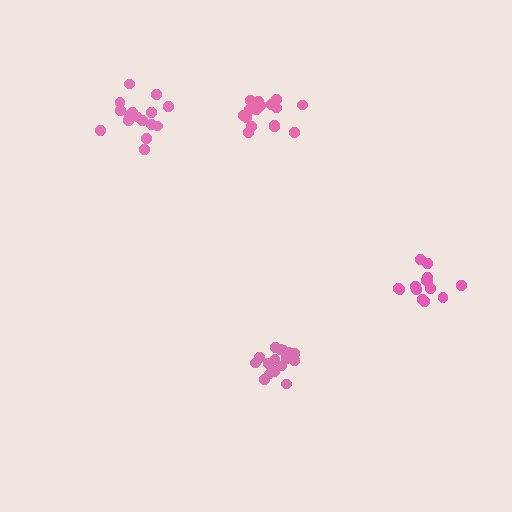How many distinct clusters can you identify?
There are 4 distinct clusters.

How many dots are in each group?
Group 1: 17 dots, Group 2: 17 dots, Group 3: 16 dots, Group 4: 14 dots (64 total).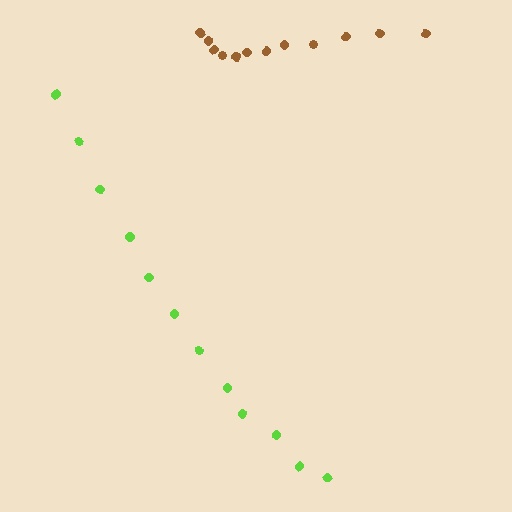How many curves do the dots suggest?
There are 2 distinct paths.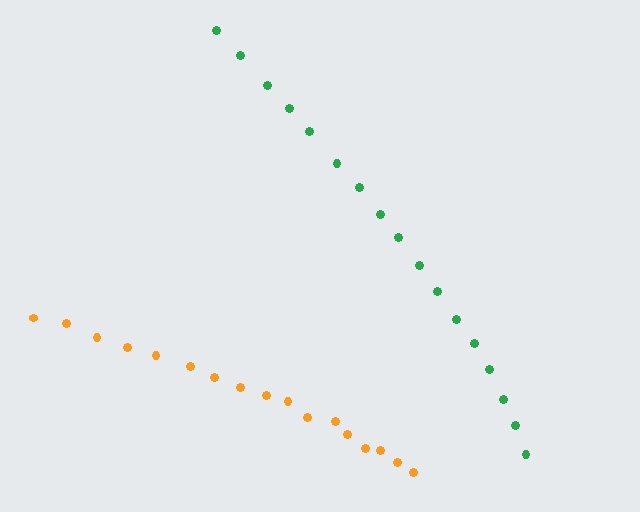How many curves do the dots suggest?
There are 2 distinct paths.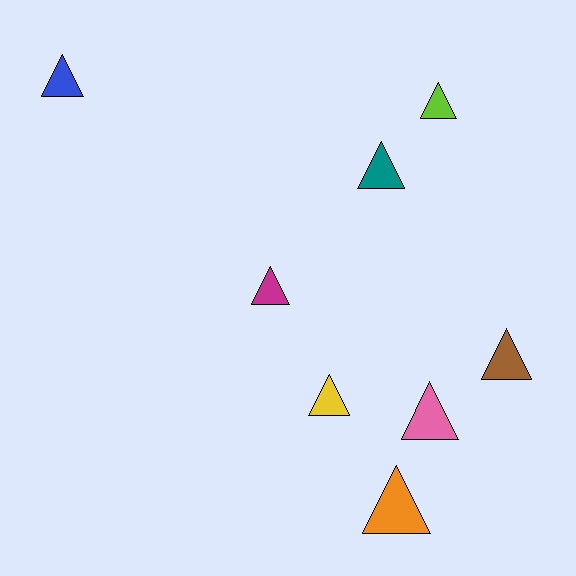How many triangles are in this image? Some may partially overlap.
There are 8 triangles.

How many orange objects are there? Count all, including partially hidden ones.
There is 1 orange object.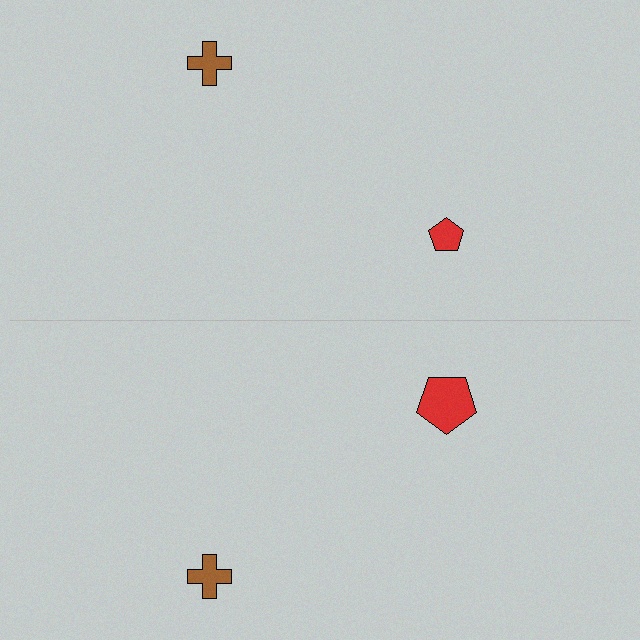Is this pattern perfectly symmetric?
No, the pattern is not perfectly symmetric. The red pentagon on the bottom side has a different size than its mirror counterpart.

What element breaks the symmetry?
The red pentagon on the bottom side has a different size than its mirror counterpart.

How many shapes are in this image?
There are 4 shapes in this image.